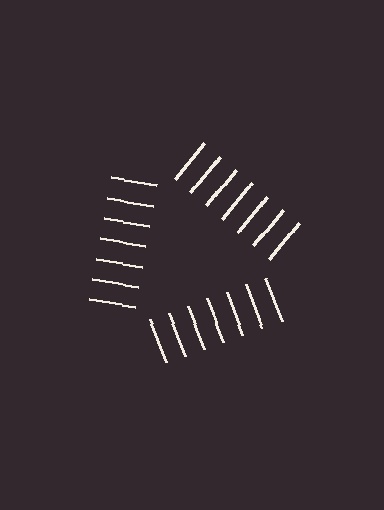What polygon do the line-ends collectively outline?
An illusory triangle — the line segments terminate on its edges but no continuous stroke is drawn.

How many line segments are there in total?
21 — 7 along each of the 3 edges.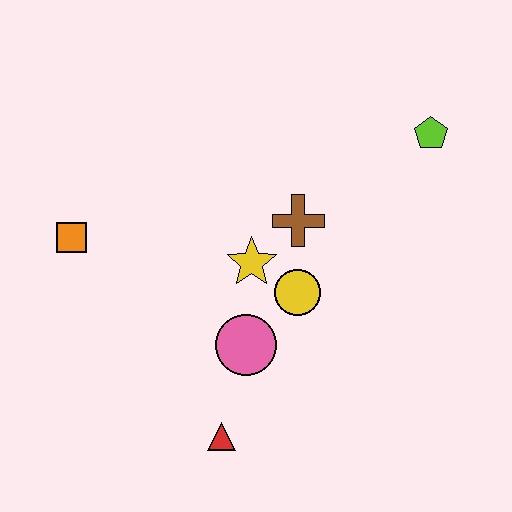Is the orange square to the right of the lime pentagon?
No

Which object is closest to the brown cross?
The yellow star is closest to the brown cross.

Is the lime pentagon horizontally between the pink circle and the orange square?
No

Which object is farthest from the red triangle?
The lime pentagon is farthest from the red triangle.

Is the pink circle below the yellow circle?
Yes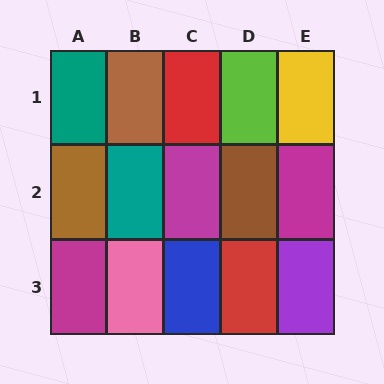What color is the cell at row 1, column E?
Yellow.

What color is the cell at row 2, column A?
Brown.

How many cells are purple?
1 cell is purple.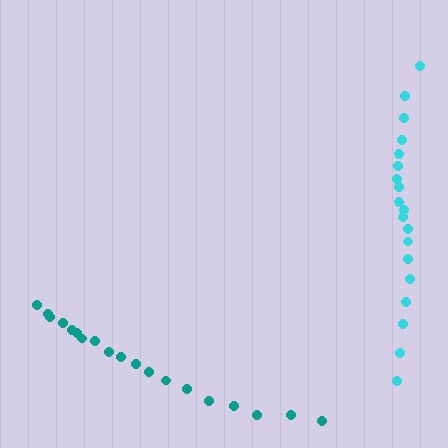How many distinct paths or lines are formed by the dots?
There are 2 distinct paths.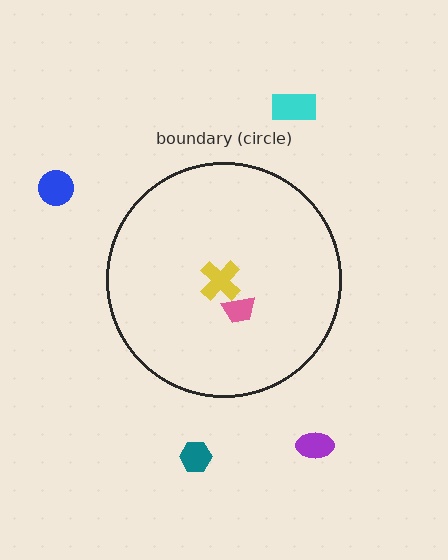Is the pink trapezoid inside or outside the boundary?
Inside.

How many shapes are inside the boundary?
2 inside, 4 outside.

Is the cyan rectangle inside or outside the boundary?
Outside.